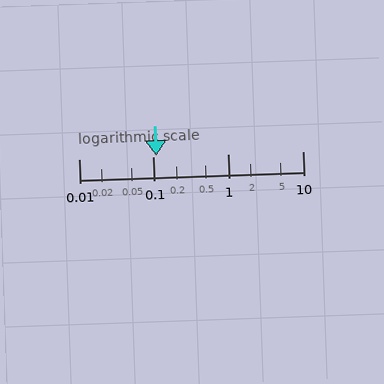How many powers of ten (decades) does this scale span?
The scale spans 3 decades, from 0.01 to 10.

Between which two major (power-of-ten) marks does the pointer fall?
The pointer is between 0.1 and 1.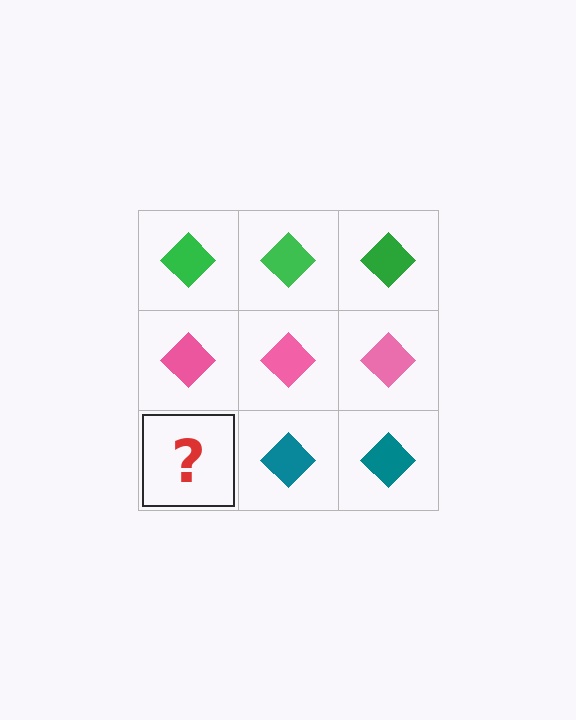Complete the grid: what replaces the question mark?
The question mark should be replaced with a teal diamond.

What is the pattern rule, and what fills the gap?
The rule is that each row has a consistent color. The gap should be filled with a teal diamond.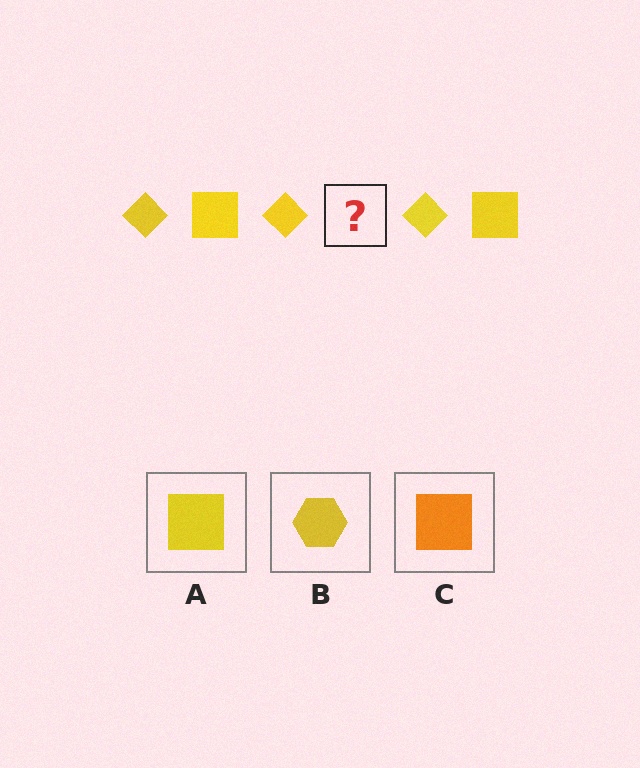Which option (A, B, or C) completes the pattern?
A.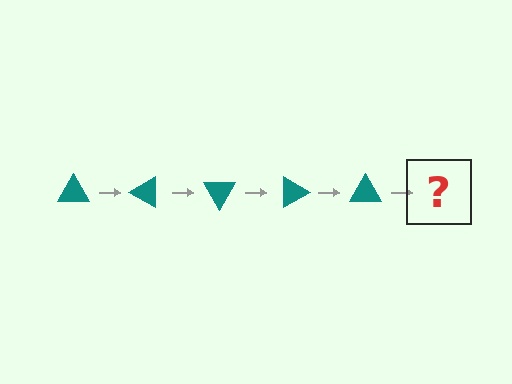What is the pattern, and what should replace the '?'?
The pattern is that the triangle rotates 30 degrees each step. The '?' should be a teal triangle rotated 150 degrees.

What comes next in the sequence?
The next element should be a teal triangle rotated 150 degrees.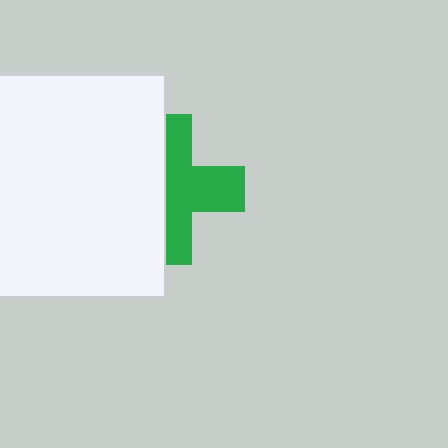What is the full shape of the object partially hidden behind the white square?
The partially hidden object is a green cross.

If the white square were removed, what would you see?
You would see the complete green cross.